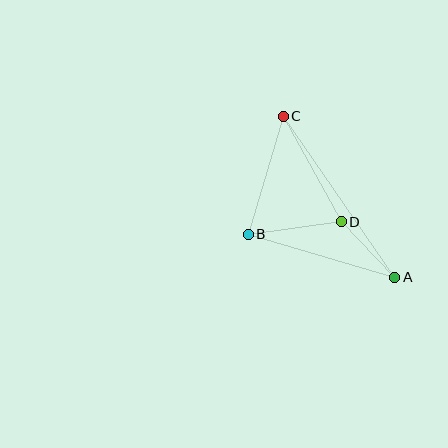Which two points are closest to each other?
Points A and D are closest to each other.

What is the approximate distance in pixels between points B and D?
The distance between B and D is approximately 94 pixels.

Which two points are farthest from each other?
Points A and C are farthest from each other.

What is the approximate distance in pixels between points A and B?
The distance between A and B is approximately 153 pixels.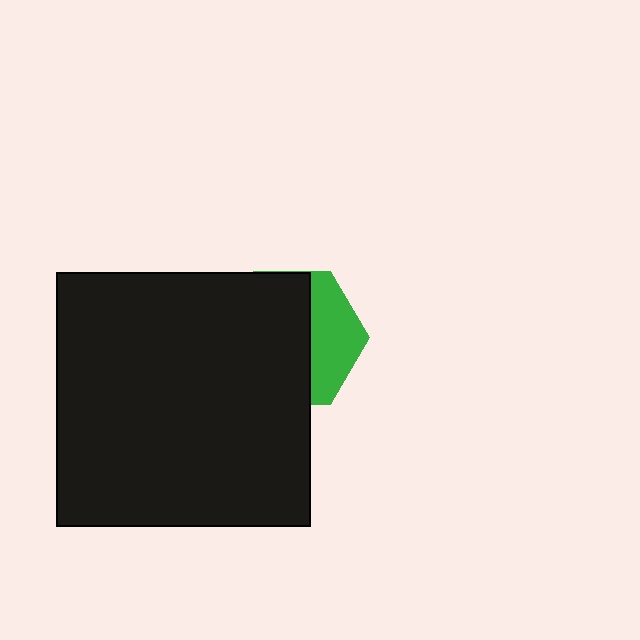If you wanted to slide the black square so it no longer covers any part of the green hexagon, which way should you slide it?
Slide it left — that is the most direct way to separate the two shapes.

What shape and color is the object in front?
The object in front is a black square.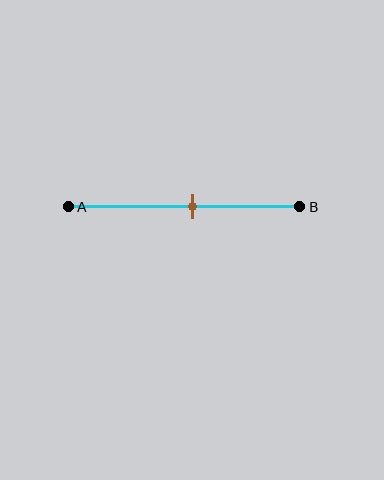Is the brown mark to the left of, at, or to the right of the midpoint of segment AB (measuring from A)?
The brown mark is to the right of the midpoint of segment AB.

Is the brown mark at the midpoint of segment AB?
No, the mark is at about 55% from A, not at the 50% midpoint.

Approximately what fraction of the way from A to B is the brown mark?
The brown mark is approximately 55% of the way from A to B.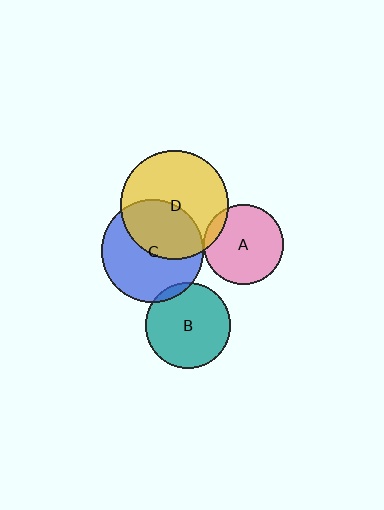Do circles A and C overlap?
Yes.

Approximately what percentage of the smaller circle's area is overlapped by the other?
Approximately 5%.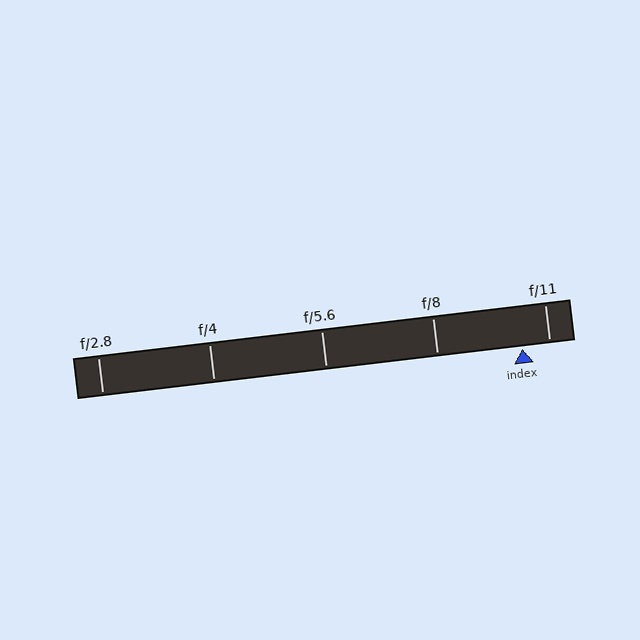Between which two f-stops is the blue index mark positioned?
The index mark is between f/8 and f/11.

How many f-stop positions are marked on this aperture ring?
There are 5 f-stop positions marked.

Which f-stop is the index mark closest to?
The index mark is closest to f/11.